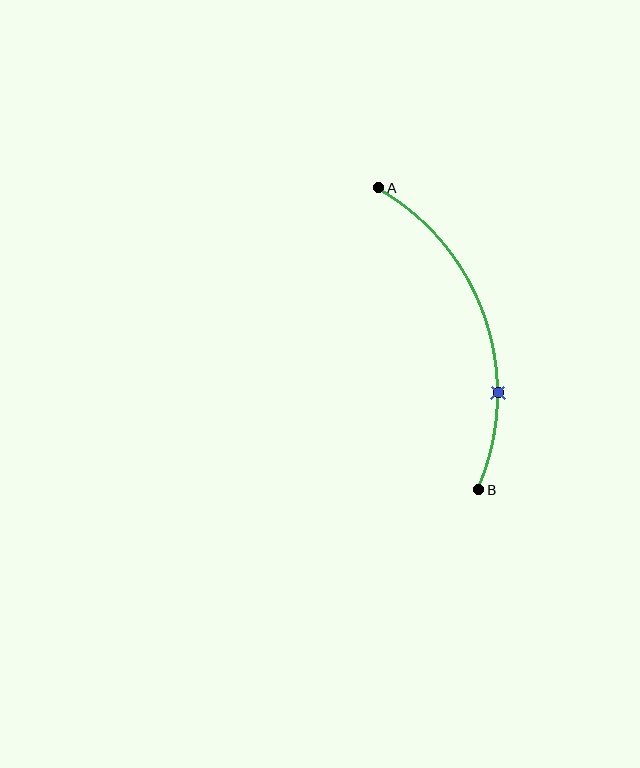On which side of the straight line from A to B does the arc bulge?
The arc bulges to the right of the straight line connecting A and B.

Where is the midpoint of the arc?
The arc midpoint is the point on the curve farthest from the straight line joining A and B. It sits to the right of that line.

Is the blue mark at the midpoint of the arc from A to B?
No. The blue mark lies on the arc but is closer to endpoint B. The arc midpoint would be at the point on the curve equidistant along the arc from both A and B.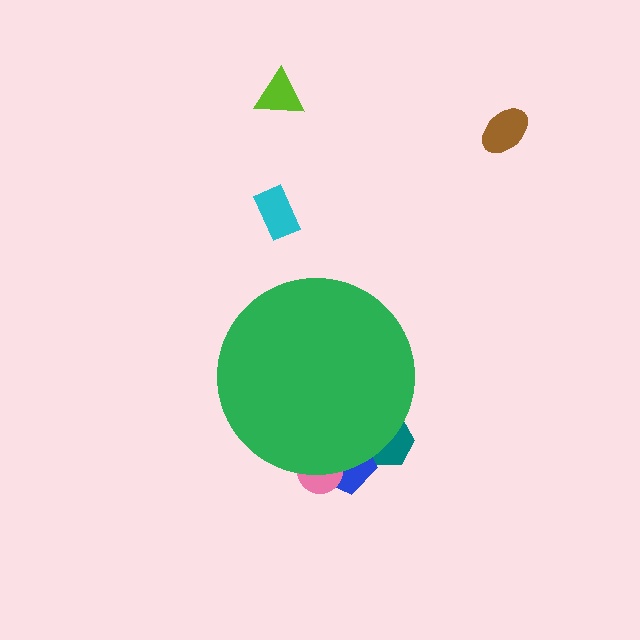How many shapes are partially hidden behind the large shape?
3 shapes are partially hidden.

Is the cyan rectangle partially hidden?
No, the cyan rectangle is fully visible.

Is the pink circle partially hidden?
Yes, the pink circle is partially hidden behind the green circle.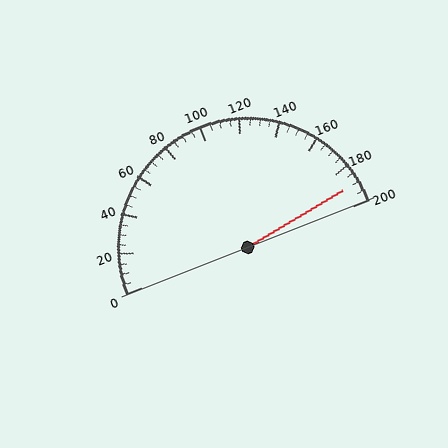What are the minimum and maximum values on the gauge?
The gauge ranges from 0 to 200.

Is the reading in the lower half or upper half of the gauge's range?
The reading is in the upper half of the range (0 to 200).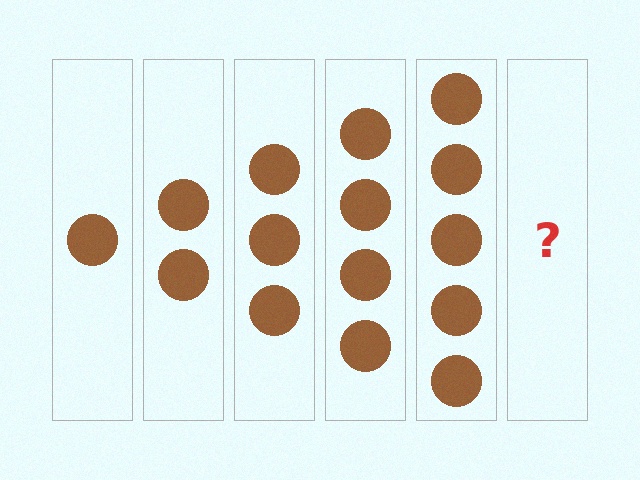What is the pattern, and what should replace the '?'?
The pattern is that each step adds one more circle. The '?' should be 6 circles.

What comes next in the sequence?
The next element should be 6 circles.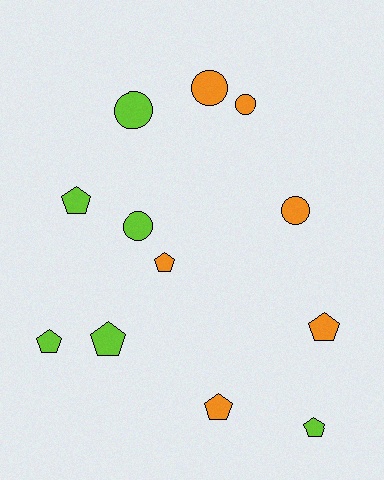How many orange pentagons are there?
There are 3 orange pentagons.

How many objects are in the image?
There are 12 objects.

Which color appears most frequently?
Lime, with 6 objects.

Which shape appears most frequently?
Pentagon, with 7 objects.